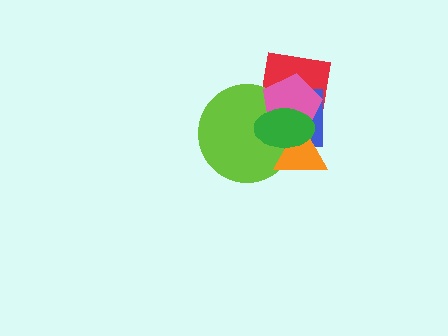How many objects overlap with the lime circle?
5 objects overlap with the lime circle.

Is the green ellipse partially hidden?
No, no other shape covers it.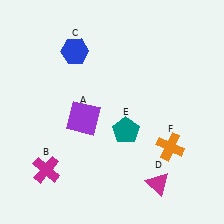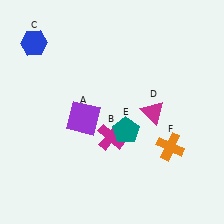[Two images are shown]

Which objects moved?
The objects that moved are: the magenta cross (B), the blue hexagon (C), the magenta triangle (D).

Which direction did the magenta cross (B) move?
The magenta cross (B) moved right.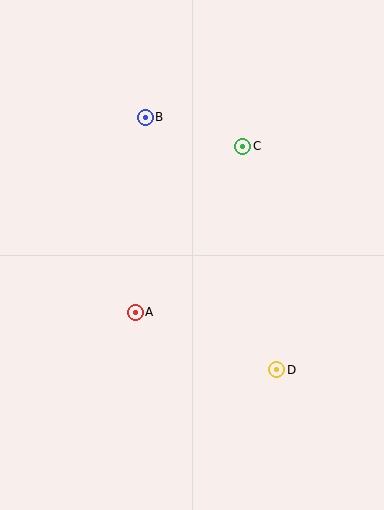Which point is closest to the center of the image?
Point A at (135, 312) is closest to the center.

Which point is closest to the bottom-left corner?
Point A is closest to the bottom-left corner.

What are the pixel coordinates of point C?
Point C is at (243, 147).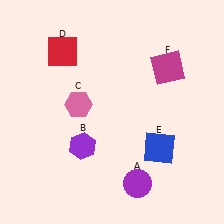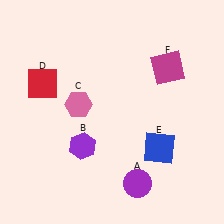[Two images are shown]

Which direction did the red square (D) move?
The red square (D) moved down.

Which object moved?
The red square (D) moved down.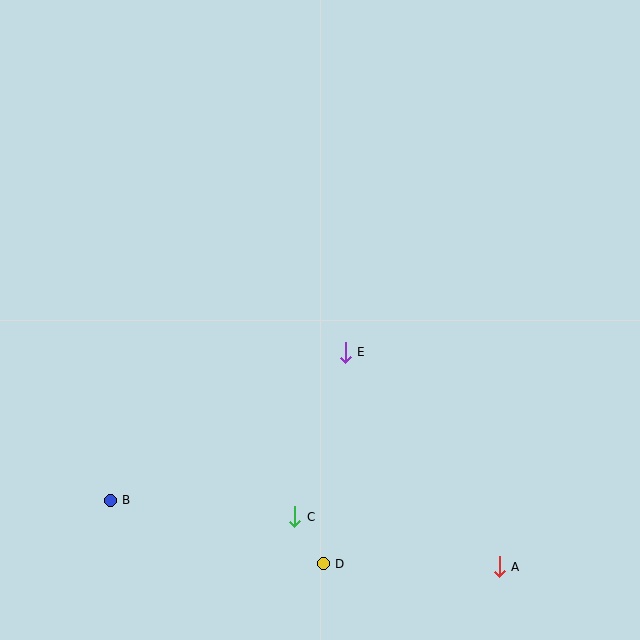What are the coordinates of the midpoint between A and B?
The midpoint between A and B is at (305, 534).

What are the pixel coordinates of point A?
Point A is at (499, 567).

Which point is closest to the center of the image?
Point E at (345, 352) is closest to the center.